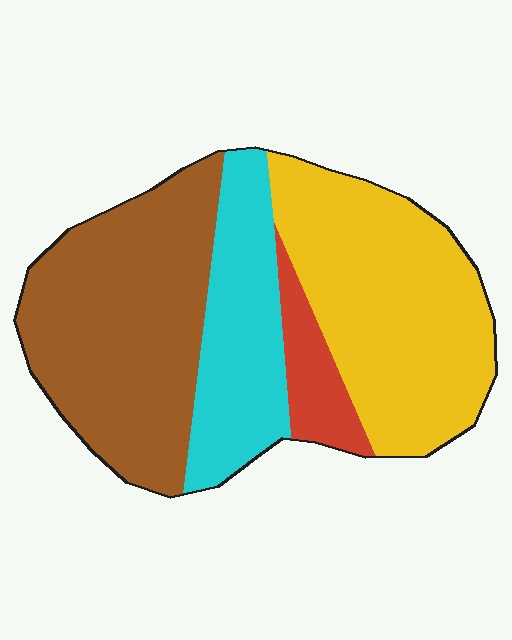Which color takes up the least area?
Red, at roughly 10%.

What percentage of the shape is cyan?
Cyan takes up about one fifth (1/5) of the shape.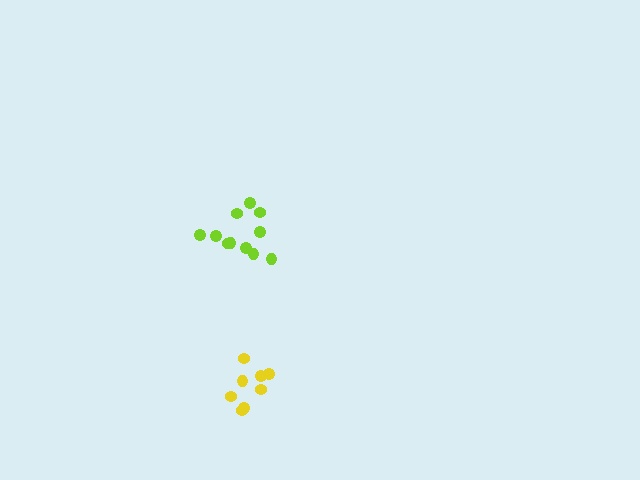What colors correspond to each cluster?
The clusters are colored: lime, yellow.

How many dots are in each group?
Group 1: 11 dots, Group 2: 8 dots (19 total).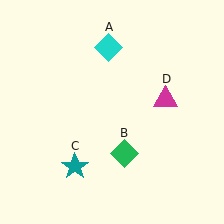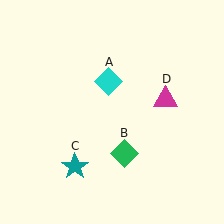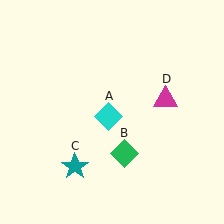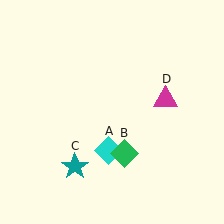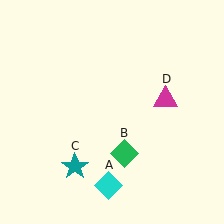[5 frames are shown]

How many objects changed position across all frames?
1 object changed position: cyan diamond (object A).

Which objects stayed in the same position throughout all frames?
Green diamond (object B) and teal star (object C) and magenta triangle (object D) remained stationary.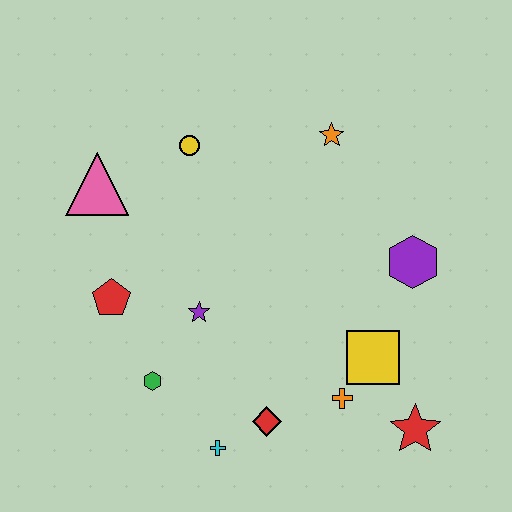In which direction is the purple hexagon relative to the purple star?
The purple hexagon is to the right of the purple star.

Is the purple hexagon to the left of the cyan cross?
No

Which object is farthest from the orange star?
The cyan cross is farthest from the orange star.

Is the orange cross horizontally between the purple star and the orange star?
No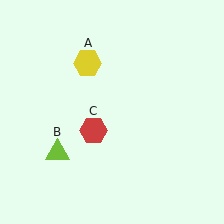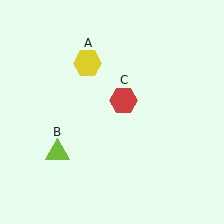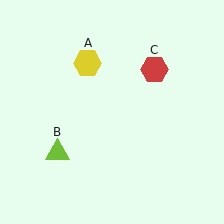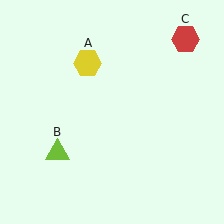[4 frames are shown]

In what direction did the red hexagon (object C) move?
The red hexagon (object C) moved up and to the right.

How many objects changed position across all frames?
1 object changed position: red hexagon (object C).